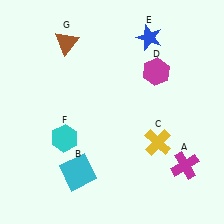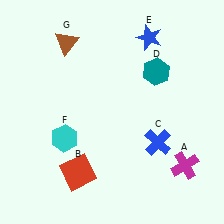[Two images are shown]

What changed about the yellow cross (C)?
In Image 1, C is yellow. In Image 2, it changed to blue.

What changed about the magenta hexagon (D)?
In Image 1, D is magenta. In Image 2, it changed to teal.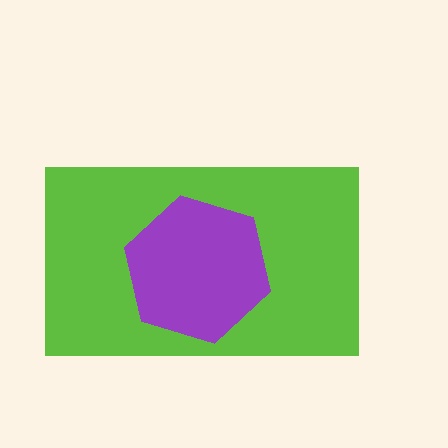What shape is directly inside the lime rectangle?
The purple hexagon.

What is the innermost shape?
The purple hexagon.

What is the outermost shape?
The lime rectangle.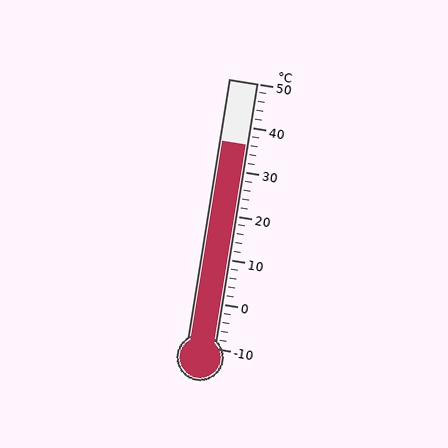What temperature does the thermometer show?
The thermometer shows approximately 36°C.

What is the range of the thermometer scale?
The thermometer scale ranges from -10°C to 50°C.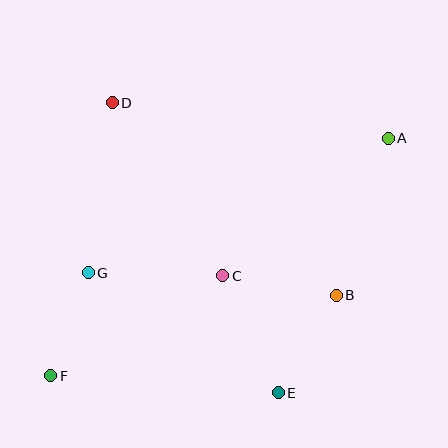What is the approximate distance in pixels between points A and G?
The distance between A and G is approximately 329 pixels.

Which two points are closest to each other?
Points F and G are closest to each other.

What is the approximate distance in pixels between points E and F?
The distance between E and F is approximately 228 pixels.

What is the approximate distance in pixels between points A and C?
The distance between A and C is approximately 215 pixels.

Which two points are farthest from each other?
Points A and F are farthest from each other.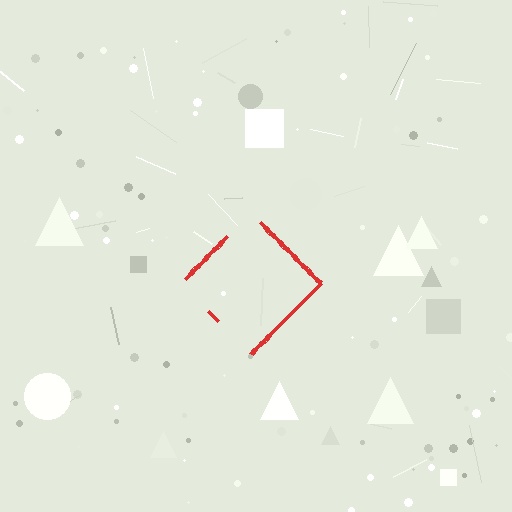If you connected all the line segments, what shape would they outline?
They would outline a diamond.